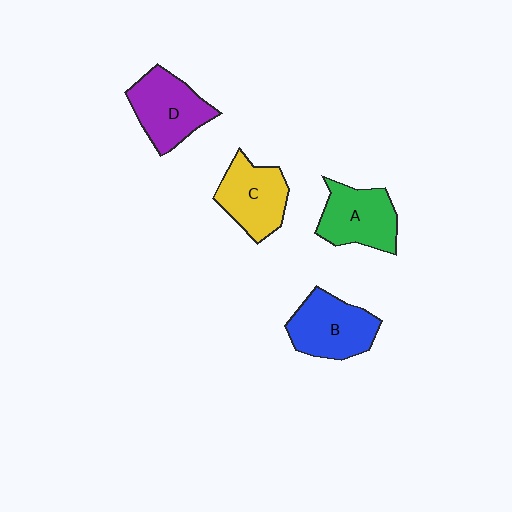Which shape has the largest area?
Shape B (blue).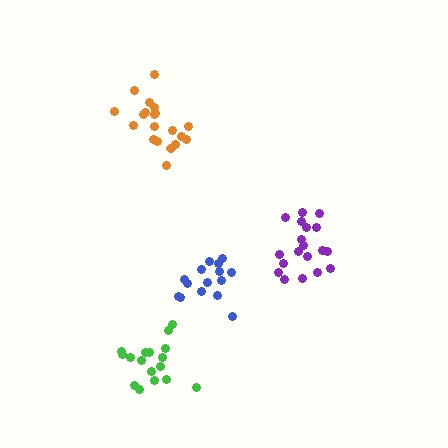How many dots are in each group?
Group 1: 20 dots, Group 2: 15 dots, Group 3: 19 dots, Group 4: 17 dots (71 total).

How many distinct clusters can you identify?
There are 4 distinct clusters.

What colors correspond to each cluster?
The clusters are colored: orange, blue, purple, green.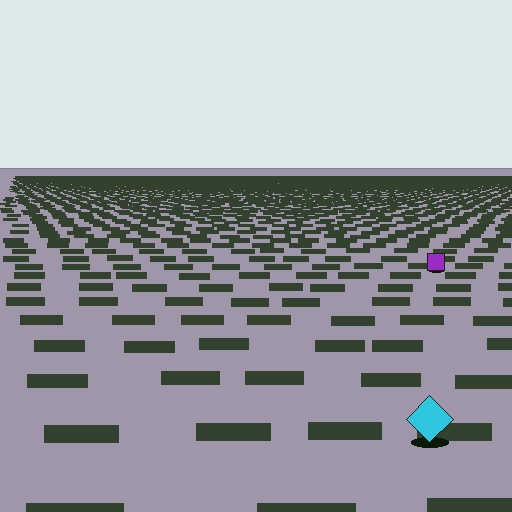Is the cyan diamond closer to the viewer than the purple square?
Yes. The cyan diamond is closer — you can tell from the texture gradient: the ground texture is coarser near it.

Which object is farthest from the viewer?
The purple square is farthest from the viewer. It appears smaller and the ground texture around it is denser.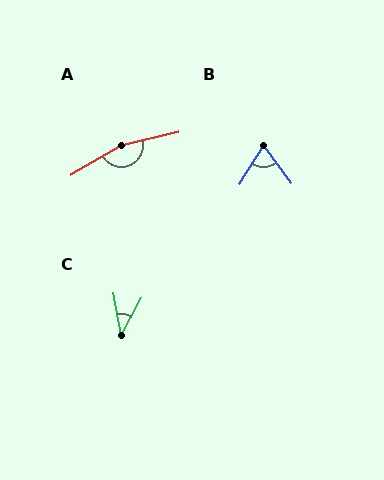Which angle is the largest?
A, at approximately 163 degrees.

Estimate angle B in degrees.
Approximately 67 degrees.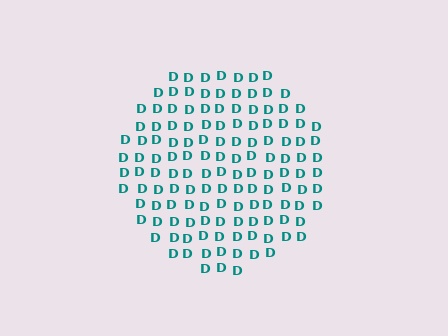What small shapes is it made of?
It is made of small letter D's.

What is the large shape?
The large shape is a circle.